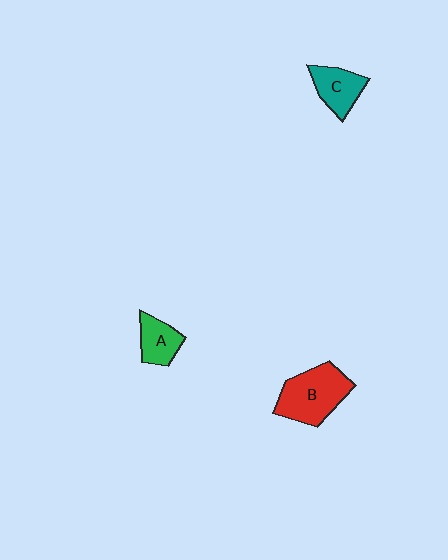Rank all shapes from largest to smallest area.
From largest to smallest: B (red), C (teal), A (green).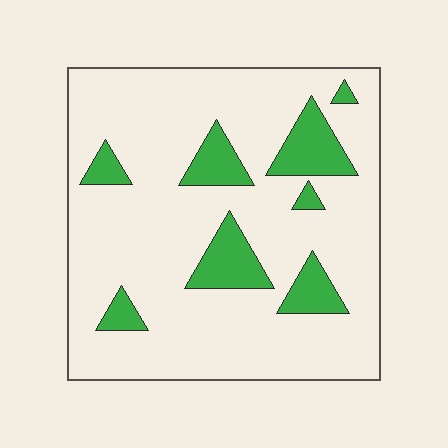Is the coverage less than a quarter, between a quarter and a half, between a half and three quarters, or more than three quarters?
Less than a quarter.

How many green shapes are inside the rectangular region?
8.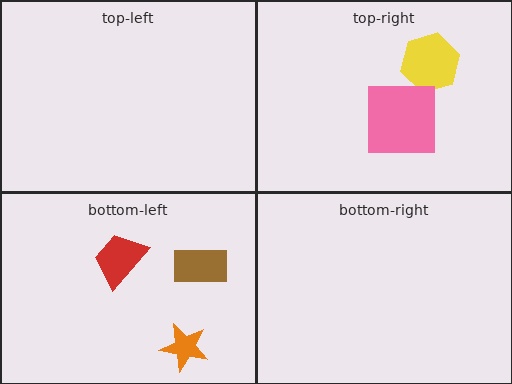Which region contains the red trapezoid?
The bottom-left region.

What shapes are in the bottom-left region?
The orange star, the brown rectangle, the red trapezoid.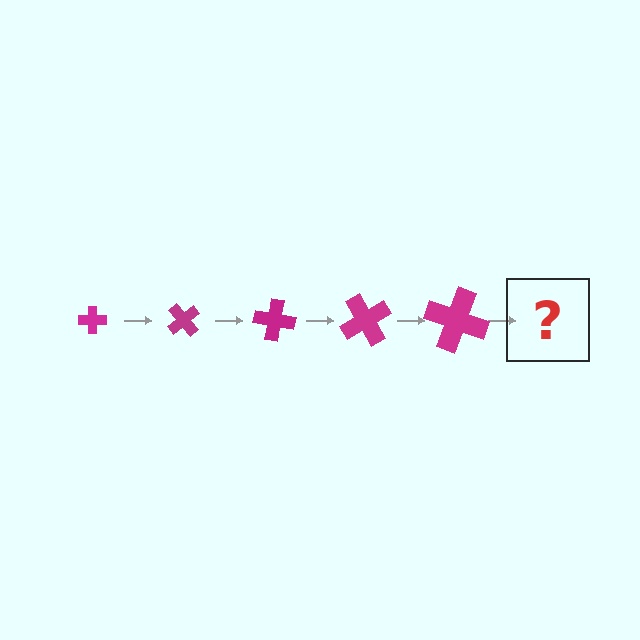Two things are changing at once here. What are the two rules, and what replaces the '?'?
The two rules are that the cross grows larger each step and it rotates 50 degrees each step. The '?' should be a cross, larger than the previous one and rotated 250 degrees from the start.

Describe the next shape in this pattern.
It should be a cross, larger than the previous one and rotated 250 degrees from the start.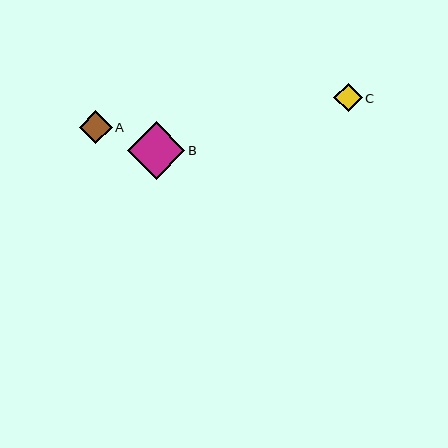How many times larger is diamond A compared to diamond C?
Diamond A is approximately 1.2 times the size of diamond C.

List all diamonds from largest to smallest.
From largest to smallest: B, A, C.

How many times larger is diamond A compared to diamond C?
Diamond A is approximately 1.2 times the size of diamond C.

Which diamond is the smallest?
Diamond C is the smallest with a size of approximately 28 pixels.